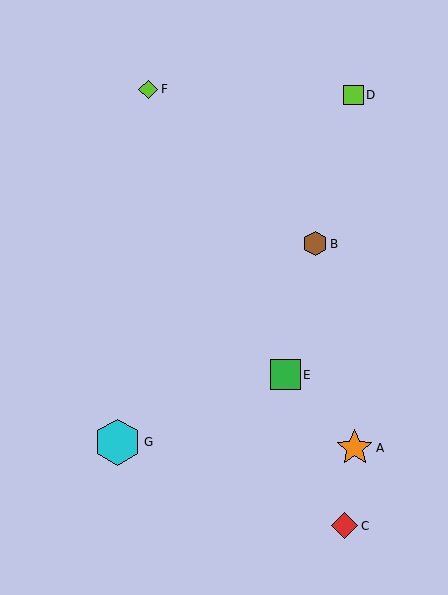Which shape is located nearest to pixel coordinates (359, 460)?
The orange star (labeled A) at (355, 448) is nearest to that location.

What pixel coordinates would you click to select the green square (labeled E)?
Click at (285, 375) to select the green square E.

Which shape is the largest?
The cyan hexagon (labeled G) is the largest.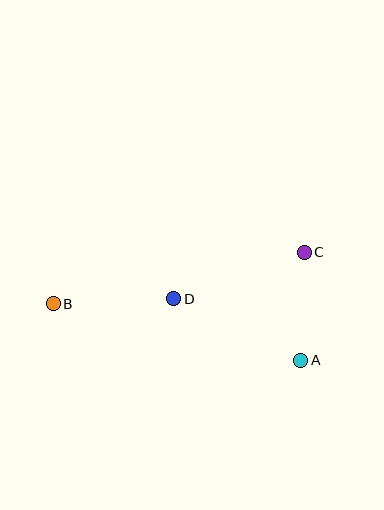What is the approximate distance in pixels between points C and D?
The distance between C and D is approximately 138 pixels.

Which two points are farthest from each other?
Points B and C are farthest from each other.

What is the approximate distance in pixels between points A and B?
The distance between A and B is approximately 254 pixels.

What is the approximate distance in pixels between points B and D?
The distance between B and D is approximately 121 pixels.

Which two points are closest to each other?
Points A and C are closest to each other.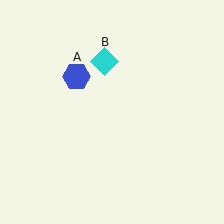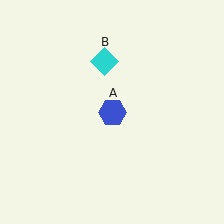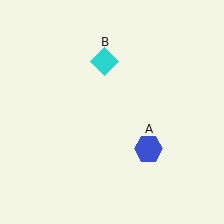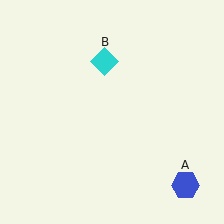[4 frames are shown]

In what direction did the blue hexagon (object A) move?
The blue hexagon (object A) moved down and to the right.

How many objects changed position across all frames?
1 object changed position: blue hexagon (object A).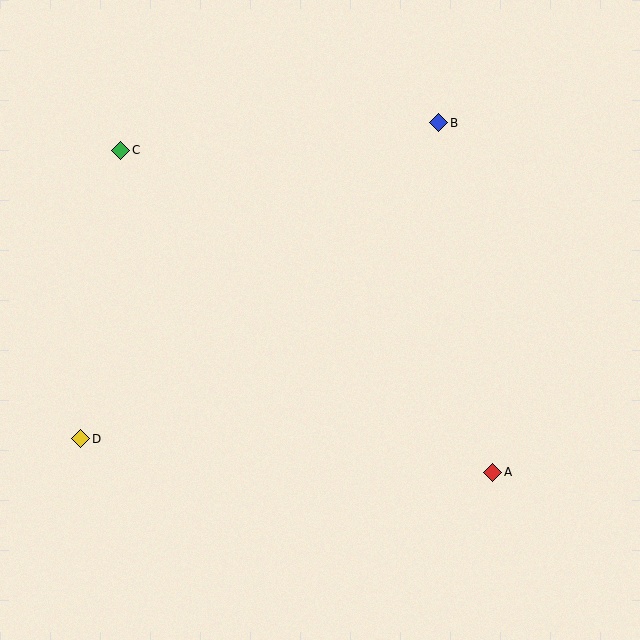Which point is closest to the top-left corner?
Point C is closest to the top-left corner.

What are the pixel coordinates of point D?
Point D is at (81, 439).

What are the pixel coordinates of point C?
Point C is at (121, 150).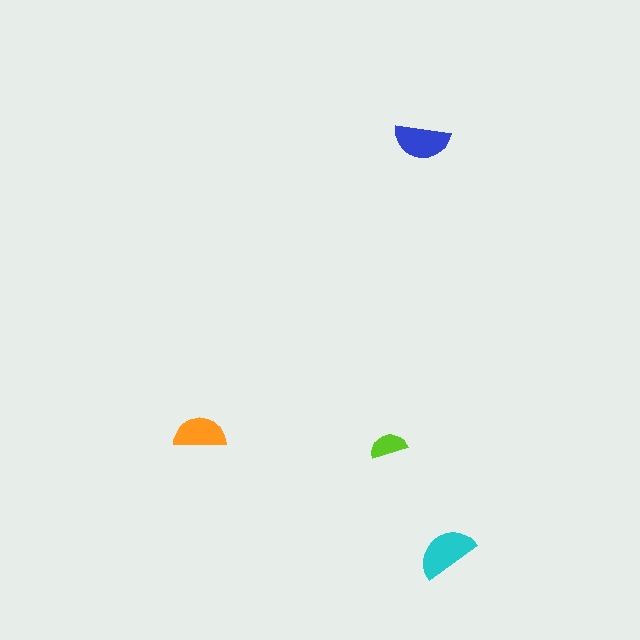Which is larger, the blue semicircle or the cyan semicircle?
The cyan one.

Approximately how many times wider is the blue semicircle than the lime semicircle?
About 1.5 times wider.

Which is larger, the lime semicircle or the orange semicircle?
The orange one.